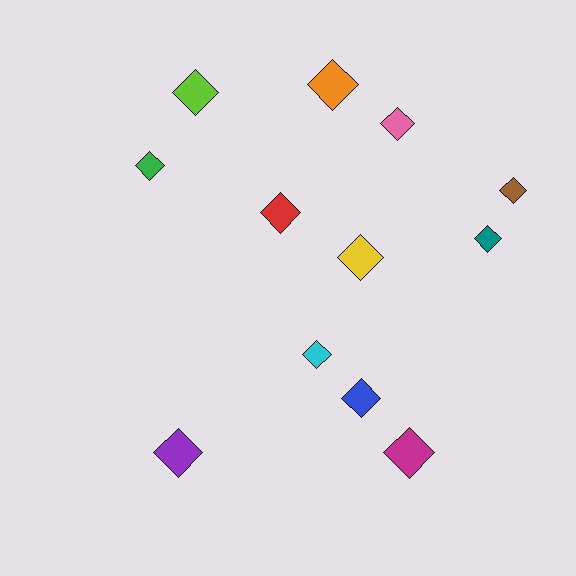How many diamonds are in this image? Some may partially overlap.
There are 12 diamonds.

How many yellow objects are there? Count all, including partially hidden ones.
There is 1 yellow object.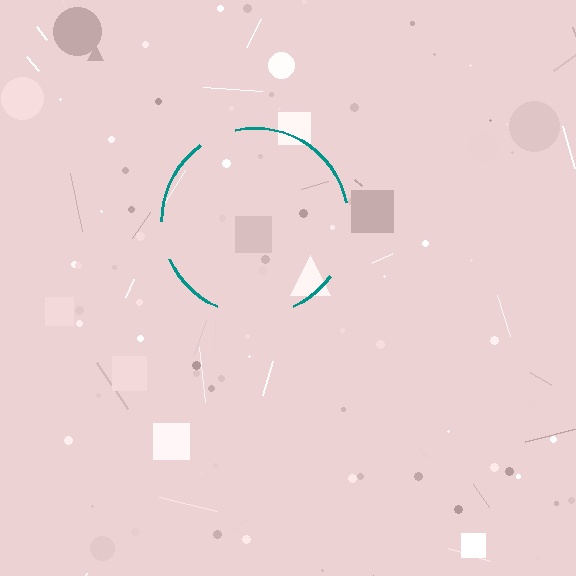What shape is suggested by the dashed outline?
The dashed outline suggests a circle.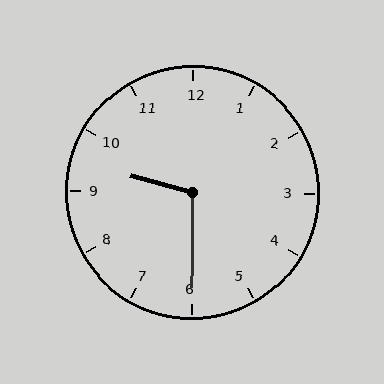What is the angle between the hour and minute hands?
Approximately 105 degrees.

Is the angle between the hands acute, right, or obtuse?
It is obtuse.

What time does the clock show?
9:30.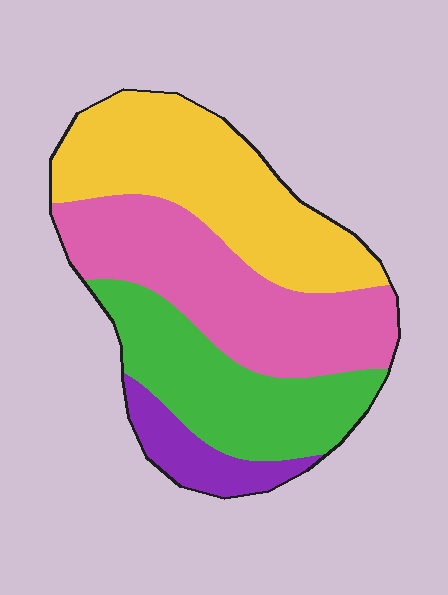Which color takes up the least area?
Purple, at roughly 10%.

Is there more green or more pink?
Pink.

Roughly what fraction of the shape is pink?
Pink takes up between a sixth and a third of the shape.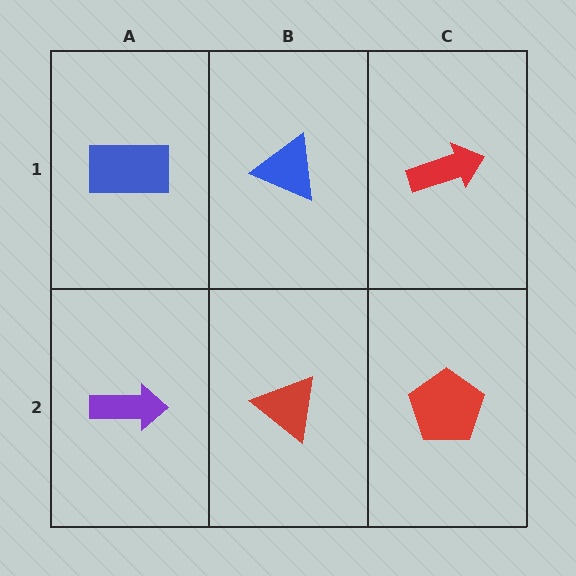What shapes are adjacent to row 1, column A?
A purple arrow (row 2, column A), a blue triangle (row 1, column B).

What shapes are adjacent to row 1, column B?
A red triangle (row 2, column B), a blue rectangle (row 1, column A), a red arrow (row 1, column C).